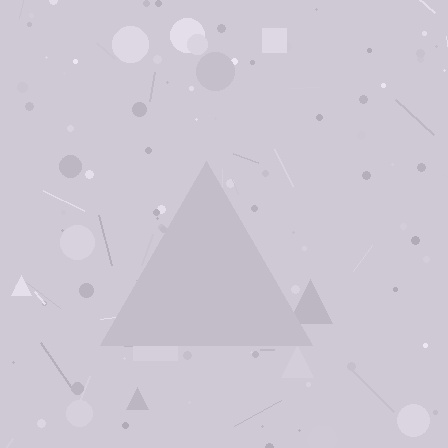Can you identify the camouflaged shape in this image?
The camouflaged shape is a triangle.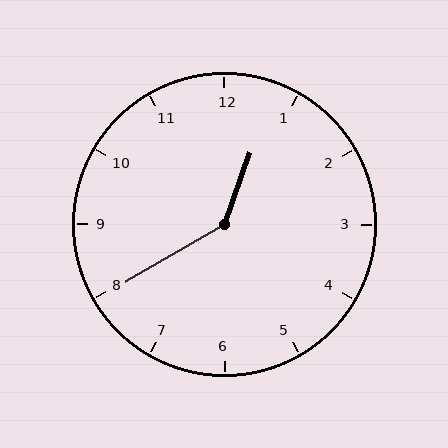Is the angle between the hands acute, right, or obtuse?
It is obtuse.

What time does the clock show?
12:40.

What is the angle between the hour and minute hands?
Approximately 140 degrees.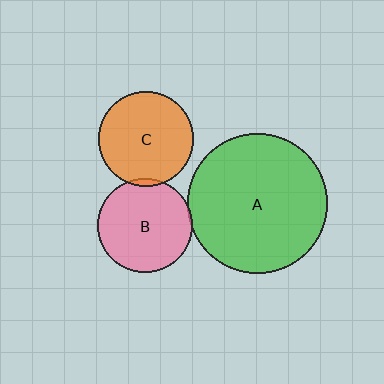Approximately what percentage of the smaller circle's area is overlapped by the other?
Approximately 5%.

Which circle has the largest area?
Circle A (green).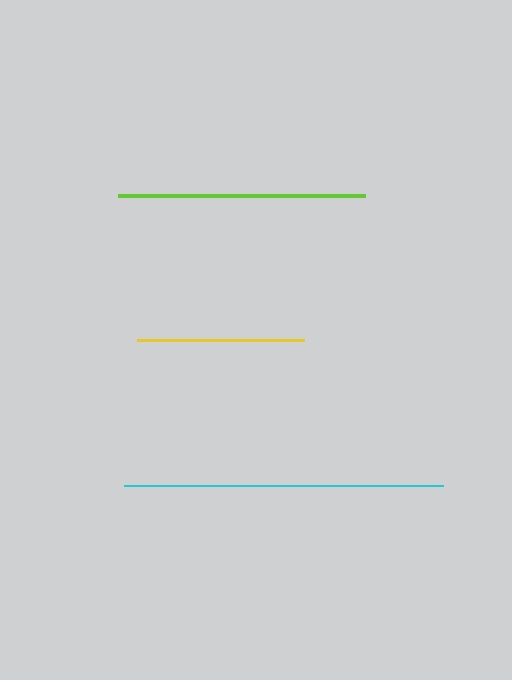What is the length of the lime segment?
The lime segment is approximately 248 pixels long.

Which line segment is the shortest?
The yellow line is the shortest at approximately 167 pixels.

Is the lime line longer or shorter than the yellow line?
The lime line is longer than the yellow line.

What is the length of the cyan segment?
The cyan segment is approximately 319 pixels long.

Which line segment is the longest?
The cyan line is the longest at approximately 319 pixels.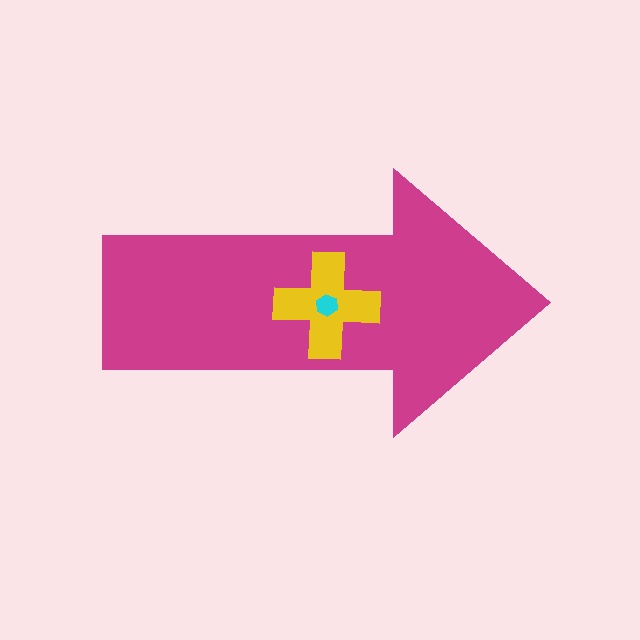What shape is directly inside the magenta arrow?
The yellow cross.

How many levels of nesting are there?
3.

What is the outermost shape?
The magenta arrow.